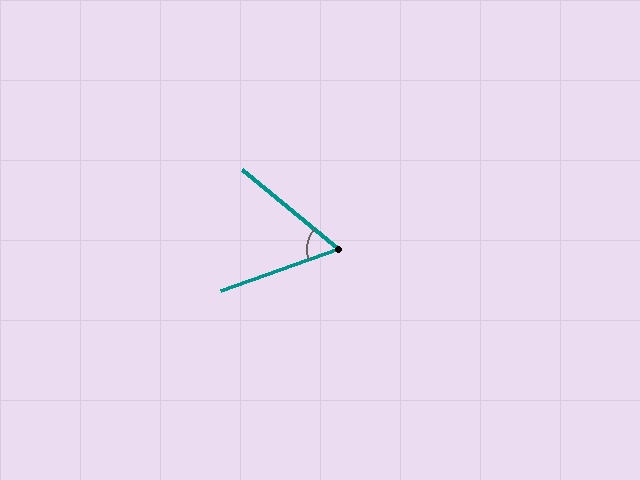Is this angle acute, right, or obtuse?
It is acute.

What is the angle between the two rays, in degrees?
Approximately 59 degrees.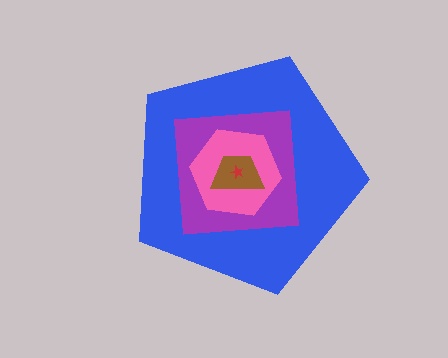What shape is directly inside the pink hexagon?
The brown trapezoid.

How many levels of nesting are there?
5.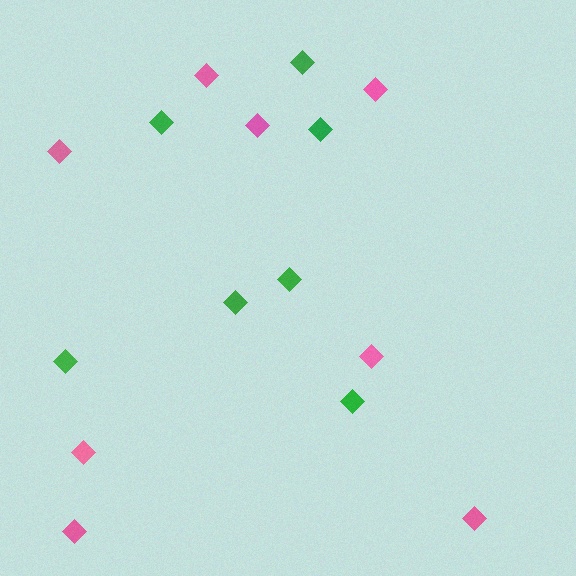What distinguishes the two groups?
There are 2 groups: one group of green diamonds (7) and one group of pink diamonds (8).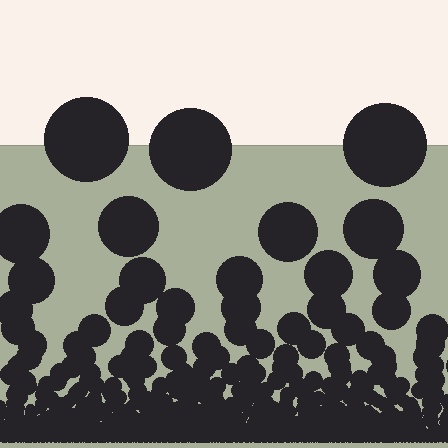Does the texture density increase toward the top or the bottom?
Density increases toward the bottom.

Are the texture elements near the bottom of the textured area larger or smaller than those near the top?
Smaller. The gradient is inverted — elements near the bottom are smaller and denser.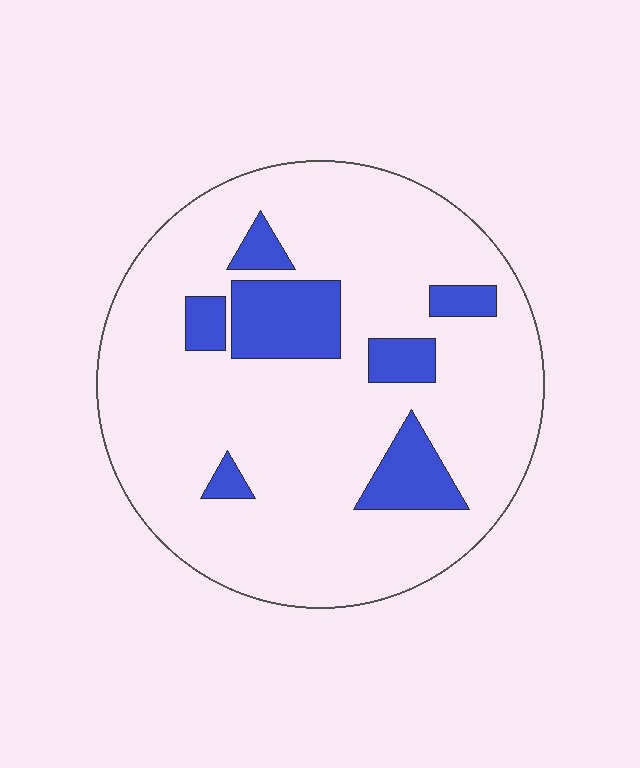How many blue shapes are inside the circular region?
7.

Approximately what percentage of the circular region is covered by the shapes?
Approximately 15%.